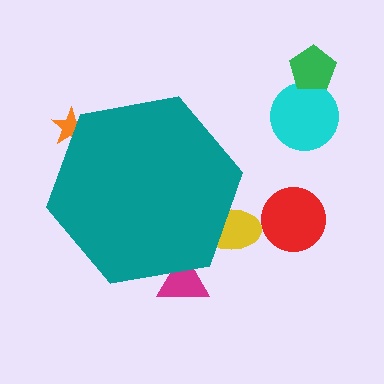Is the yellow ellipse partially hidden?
Yes, the yellow ellipse is partially hidden behind the teal hexagon.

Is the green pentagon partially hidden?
No, the green pentagon is fully visible.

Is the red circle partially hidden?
No, the red circle is fully visible.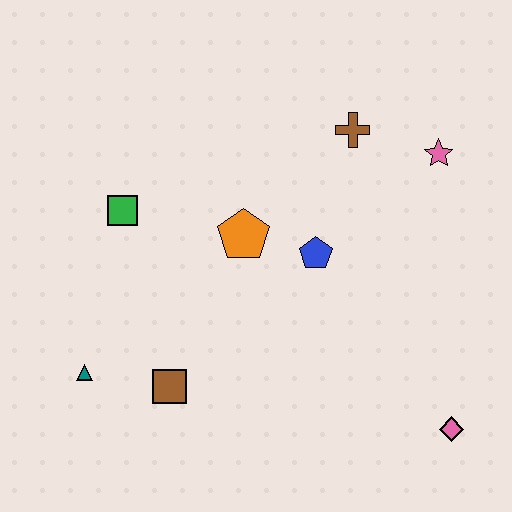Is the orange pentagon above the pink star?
No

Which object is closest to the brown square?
The teal triangle is closest to the brown square.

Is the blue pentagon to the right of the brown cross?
No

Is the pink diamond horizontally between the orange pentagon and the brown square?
No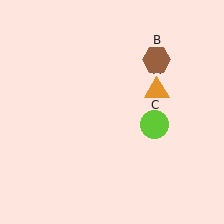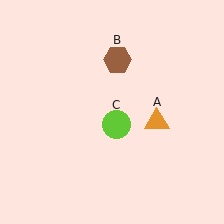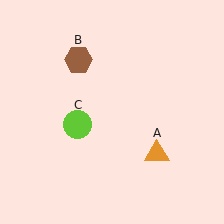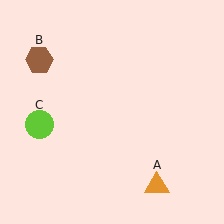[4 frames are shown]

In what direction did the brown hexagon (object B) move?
The brown hexagon (object B) moved left.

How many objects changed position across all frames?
3 objects changed position: orange triangle (object A), brown hexagon (object B), lime circle (object C).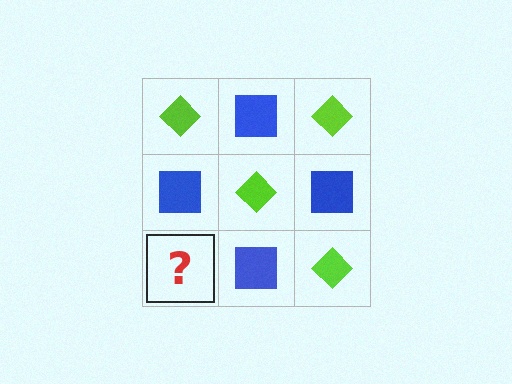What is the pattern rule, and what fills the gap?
The rule is that it alternates lime diamond and blue square in a checkerboard pattern. The gap should be filled with a lime diamond.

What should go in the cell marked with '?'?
The missing cell should contain a lime diamond.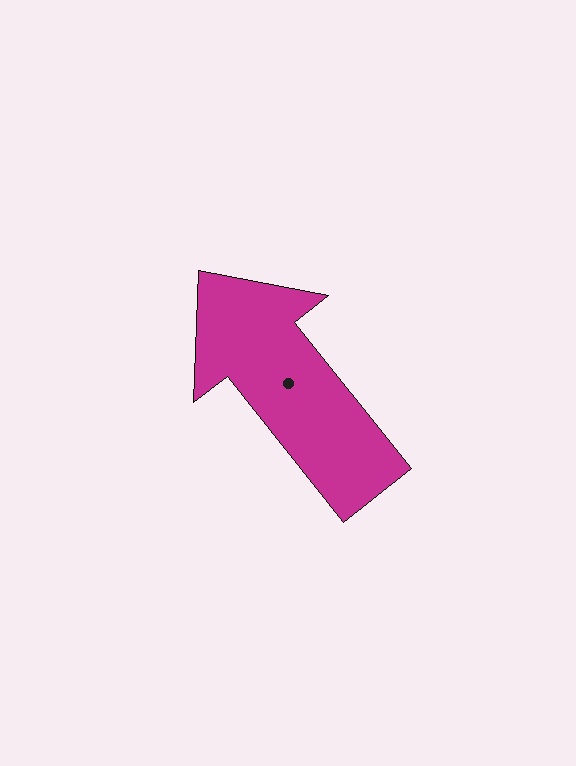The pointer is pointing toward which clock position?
Roughly 11 o'clock.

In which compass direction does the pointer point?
Northwest.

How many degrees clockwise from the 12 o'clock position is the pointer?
Approximately 322 degrees.